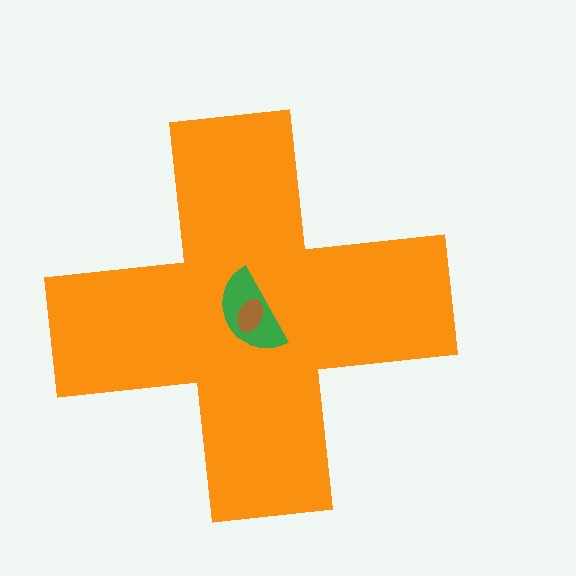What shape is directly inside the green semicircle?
The brown ellipse.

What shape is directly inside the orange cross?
The green semicircle.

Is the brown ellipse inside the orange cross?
Yes.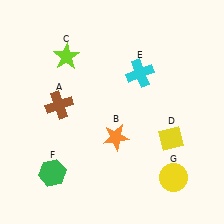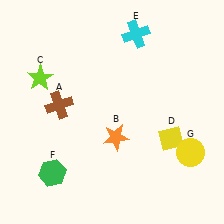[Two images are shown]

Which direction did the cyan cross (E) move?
The cyan cross (E) moved up.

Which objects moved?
The objects that moved are: the lime star (C), the cyan cross (E), the yellow circle (G).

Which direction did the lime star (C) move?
The lime star (C) moved left.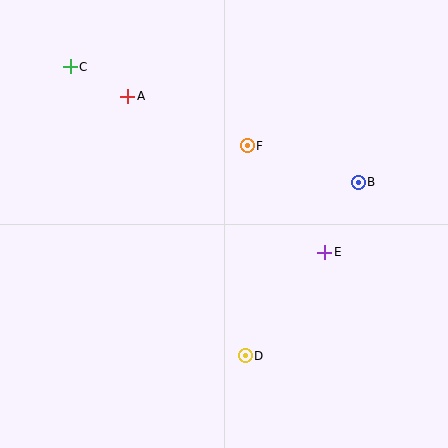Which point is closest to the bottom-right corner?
Point D is closest to the bottom-right corner.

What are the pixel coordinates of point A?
Point A is at (128, 97).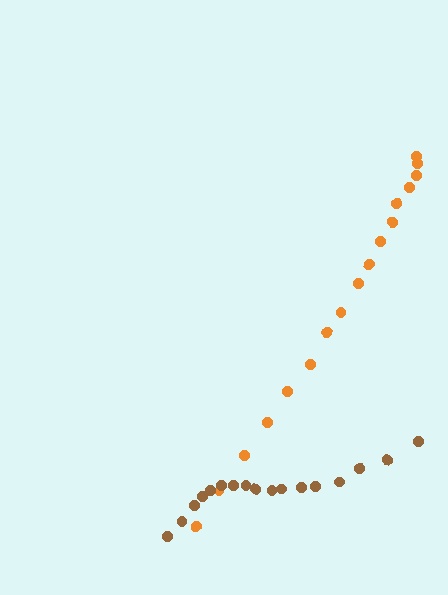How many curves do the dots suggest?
There are 2 distinct paths.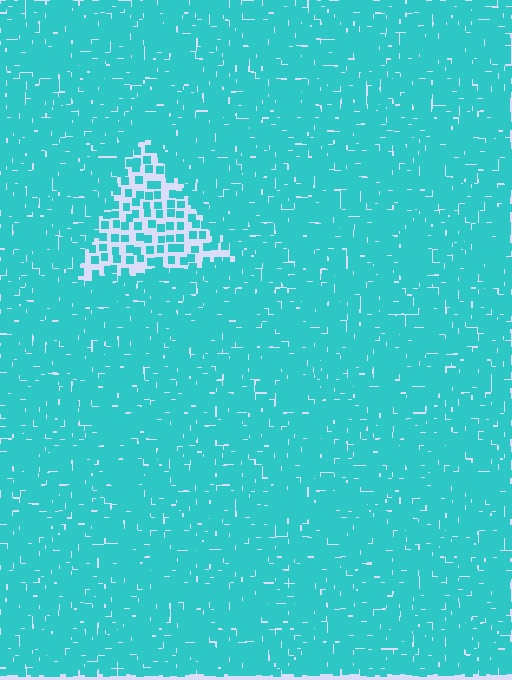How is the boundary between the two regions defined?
The boundary is defined by a change in element density (approximately 2.8x ratio). All elements are the same color, size, and shape.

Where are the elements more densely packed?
The elements are more densely packed outside the triangle boundary.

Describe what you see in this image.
The image contains small cyan elements arranged at two different densities. A triangle-shaped region is visible where the elements are less densely packed than the surrounding area.